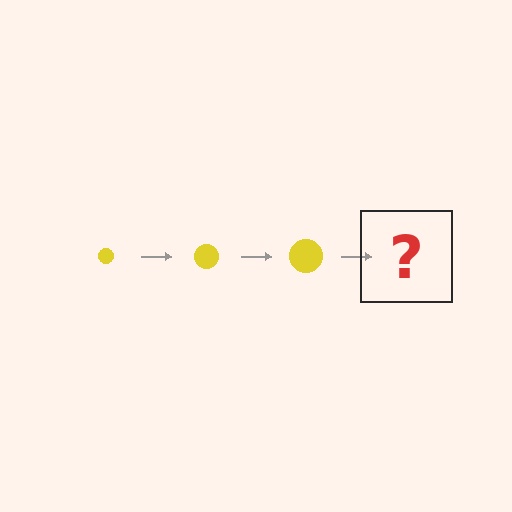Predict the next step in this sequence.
The next step is a yellow circle, larger than the previous one.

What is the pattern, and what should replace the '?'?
The pattern is that the circle gets progressively larger each step. The '?' should be a yellow circle, larger than the previous one.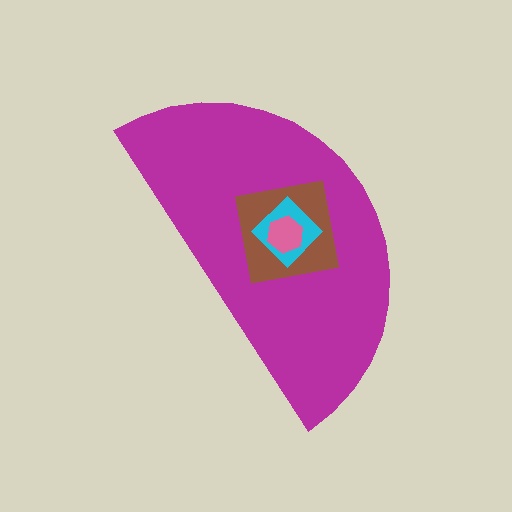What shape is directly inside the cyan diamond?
The pink hexagon.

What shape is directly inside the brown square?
The cyan diamond.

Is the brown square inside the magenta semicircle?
Yes.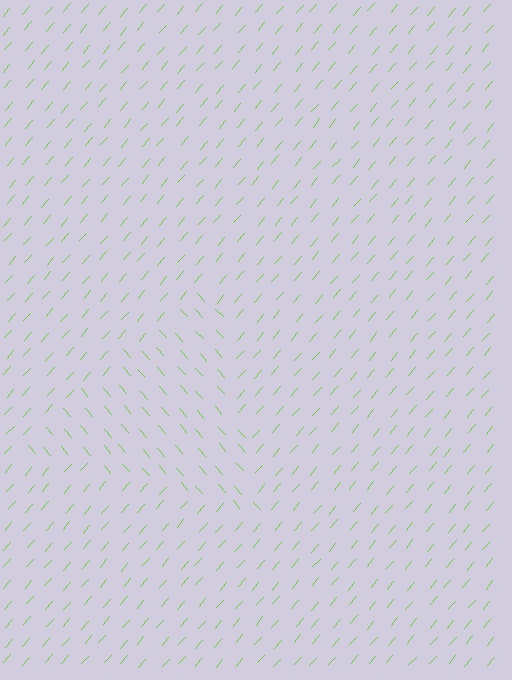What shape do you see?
I see a triangle.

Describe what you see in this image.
The image is filled with small lime line segments. A triangle region in the image has lines oriented differently from the surrounding lines, creating a visible texture boundary.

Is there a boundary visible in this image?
Yes, there is a texture boundary formed by a change in line orientation.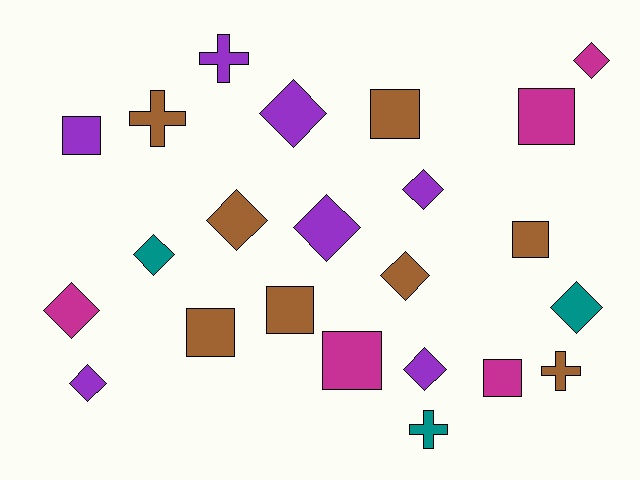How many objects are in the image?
There are 23 objects.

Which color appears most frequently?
Brown, with 8 objects.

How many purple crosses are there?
There is 1 purple cross.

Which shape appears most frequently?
Diamond, with 11 objects.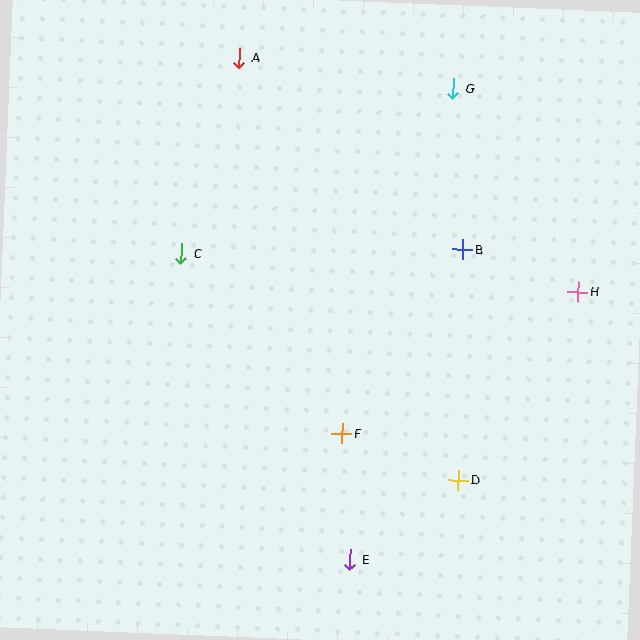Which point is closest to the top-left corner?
Point A is closest to the top-left corner.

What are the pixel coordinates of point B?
Point B is at (463, 249).